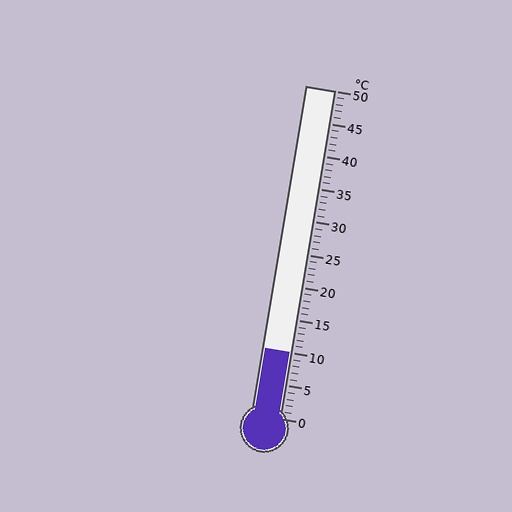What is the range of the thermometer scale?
The thermometer scale ranges from 0°C to 50°C.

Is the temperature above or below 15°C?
The temperature is below 15°C.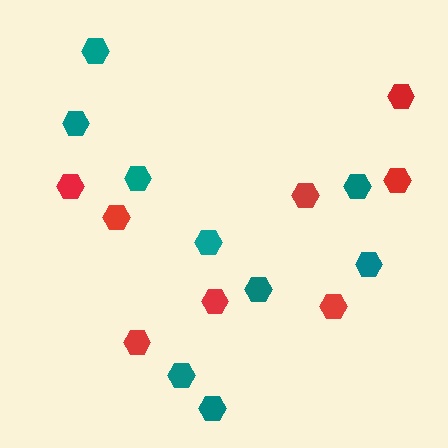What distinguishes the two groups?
There are 2 groups: one group of teal hexagons (9) and one group of red hexagons (8).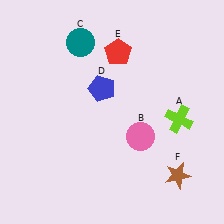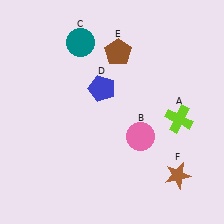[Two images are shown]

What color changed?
The pentagon (E) changed from red in Image 1 to brown in Image 2.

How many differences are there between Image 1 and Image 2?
There is 1 difference between the two images.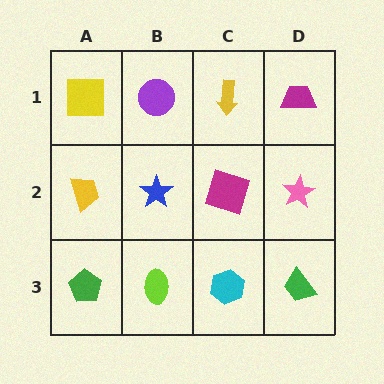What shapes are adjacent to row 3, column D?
A pink star (row 2, column D), a cyan hexagon (row 3, column C).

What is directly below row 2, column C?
A cyan hexagon.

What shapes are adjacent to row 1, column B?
A blue star (row 2, column B), a yellow square (row 1, column A), a yellow arrow (row 1, column C).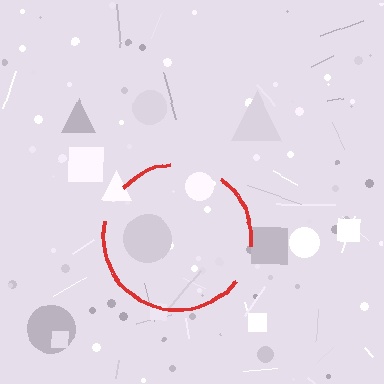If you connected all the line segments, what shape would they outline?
They would outline a circle.